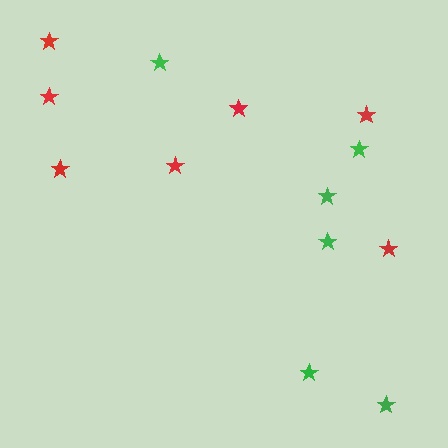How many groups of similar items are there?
There are 2 groups: one group of red stars (7) and one group of green stars (6).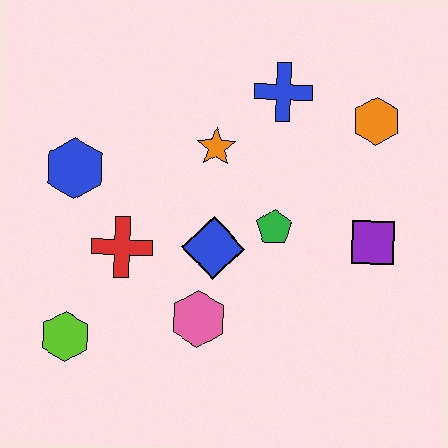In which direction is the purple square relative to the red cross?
The purple square is to the right of the red cross.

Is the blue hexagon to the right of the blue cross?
No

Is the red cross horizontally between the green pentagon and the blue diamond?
No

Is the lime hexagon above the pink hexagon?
No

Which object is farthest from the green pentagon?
The lime hexagon is farthest from the green pentagon.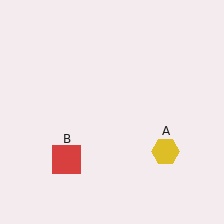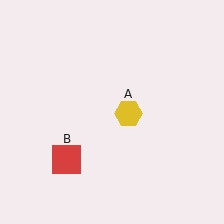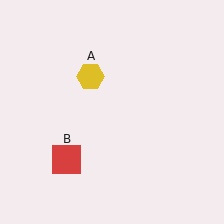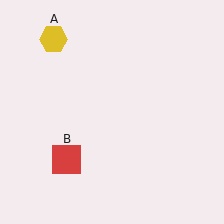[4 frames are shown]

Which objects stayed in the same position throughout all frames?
Red square (object B) remained stationary.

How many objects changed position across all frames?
1 object changed position: yellow hexagon (object A).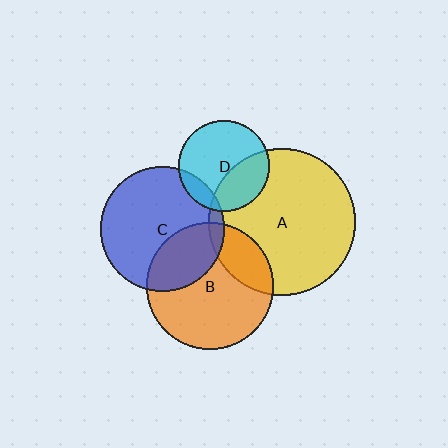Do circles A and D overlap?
Yes.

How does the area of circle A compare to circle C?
Approximately 1.4 times.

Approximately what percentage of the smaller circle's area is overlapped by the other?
Approximately 35%.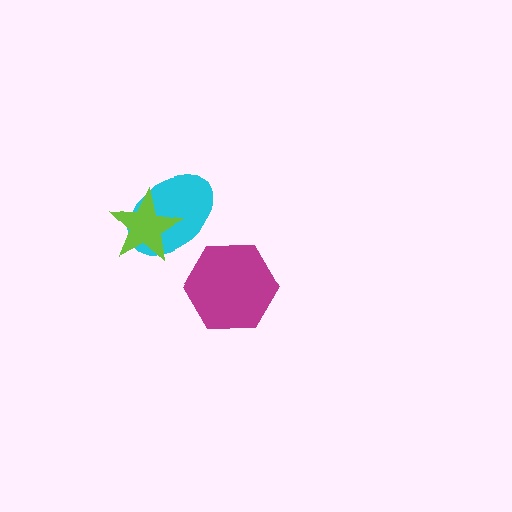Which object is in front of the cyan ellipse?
The lime star is in front of the cyan ellipse.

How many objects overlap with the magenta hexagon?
0 objects overlap with the magenta hexagon.